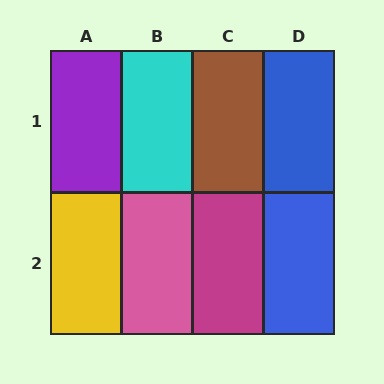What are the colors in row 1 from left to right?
Purple, cyan, brown, blue.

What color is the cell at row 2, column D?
Blue.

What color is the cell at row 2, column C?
Magenta.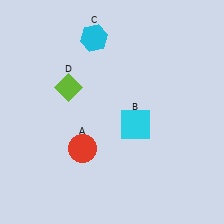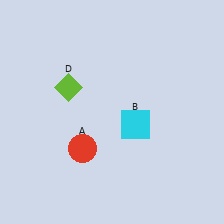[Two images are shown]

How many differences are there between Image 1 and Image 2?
There is 1 difference between the two images.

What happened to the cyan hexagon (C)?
The cyan hexagon (C) was removed in Image 2. It was in the top-left area of Image 1.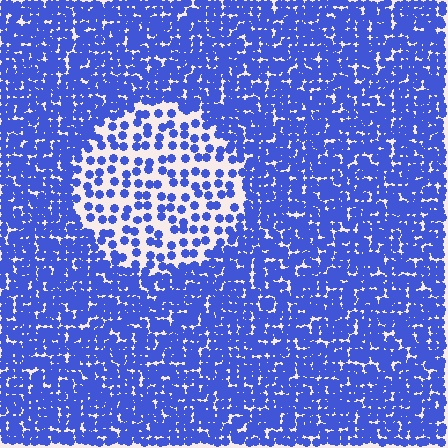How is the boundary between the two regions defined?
The boundary is defined by a change in element density (approximately 2.6x ratio). All elements are the same color, size, and shape.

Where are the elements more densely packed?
The elements are more densely packed outside the circle boundary.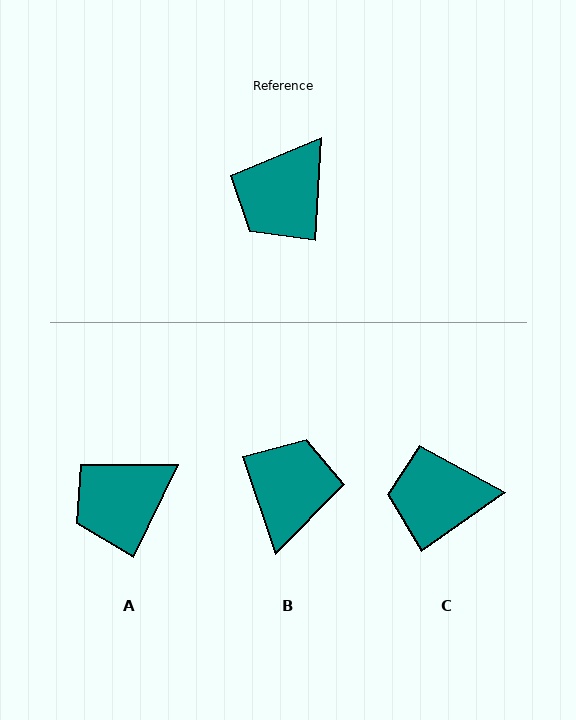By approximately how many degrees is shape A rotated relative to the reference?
Approximately 23 degrees clockwise.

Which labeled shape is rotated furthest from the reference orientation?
B, about 158 degrees away.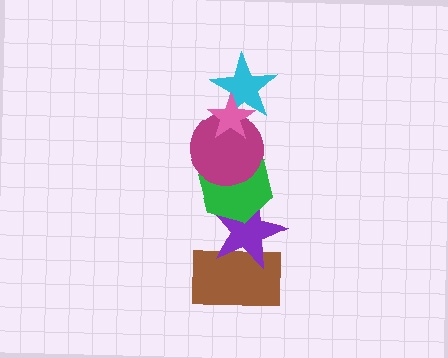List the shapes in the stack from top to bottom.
From top to bottom: the pink star, the cyan star, the magenta circle, the green hexagon, the purple star, the brown rectangle.